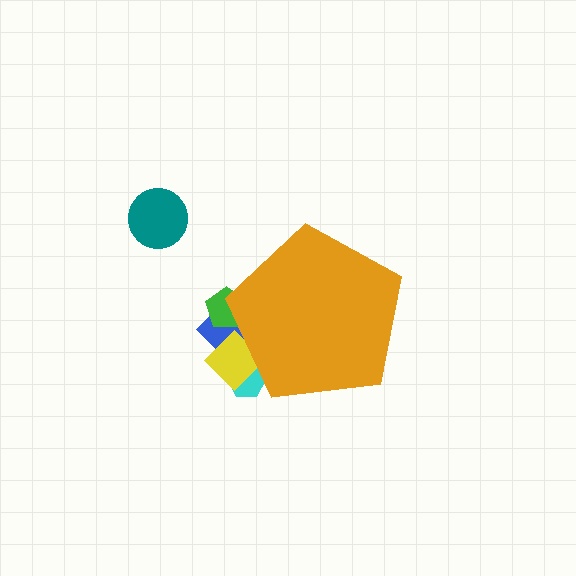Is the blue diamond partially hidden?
Yes, the blue diamond is partially hidden behind the orange pentagon.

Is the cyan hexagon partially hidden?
Yes, the cyan hexagon is partially hidden behind the orange pentagon.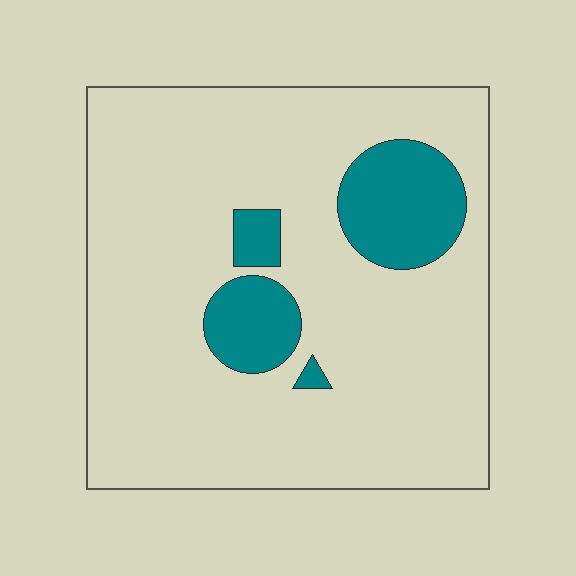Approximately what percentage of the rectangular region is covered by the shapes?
Approximately 15%.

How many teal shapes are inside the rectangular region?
4.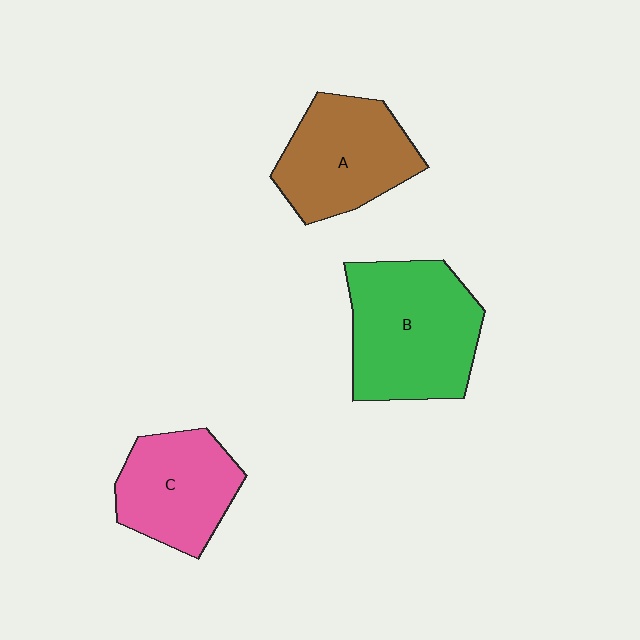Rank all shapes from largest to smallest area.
From largest to smallest: B (green), A (brown), C (pink).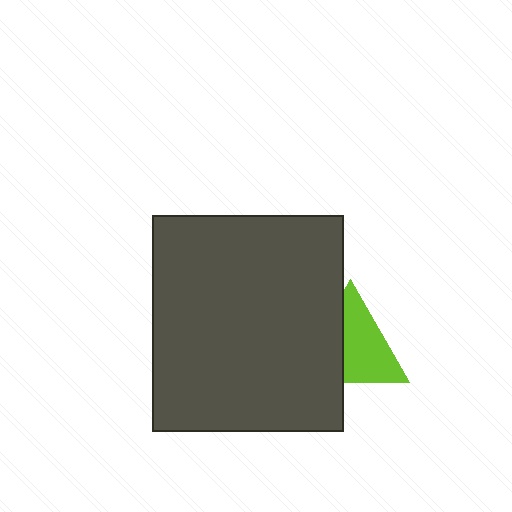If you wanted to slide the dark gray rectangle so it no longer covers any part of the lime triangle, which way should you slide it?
Slide it left — that is the most direct way to separate the two shapes.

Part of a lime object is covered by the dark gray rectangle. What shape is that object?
It is a triangle.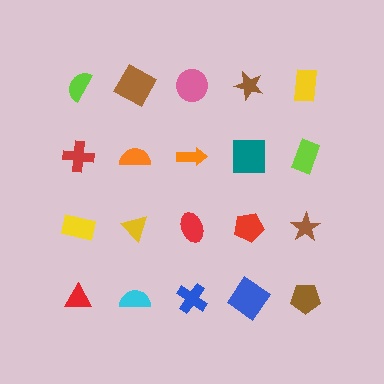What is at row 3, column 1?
A yellow rectangle.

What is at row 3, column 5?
A brown star.